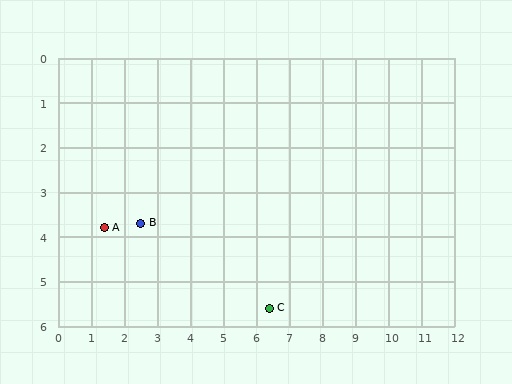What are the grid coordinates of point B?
Point B is at approximately (2.5, 3.7).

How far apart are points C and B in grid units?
Points C and B are about 4.3 grid units apart.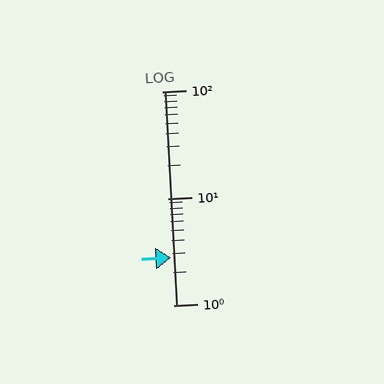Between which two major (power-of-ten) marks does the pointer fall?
The pointer is between 1 and 10.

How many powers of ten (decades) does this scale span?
The scale spans 2 decades, from 1 to 100.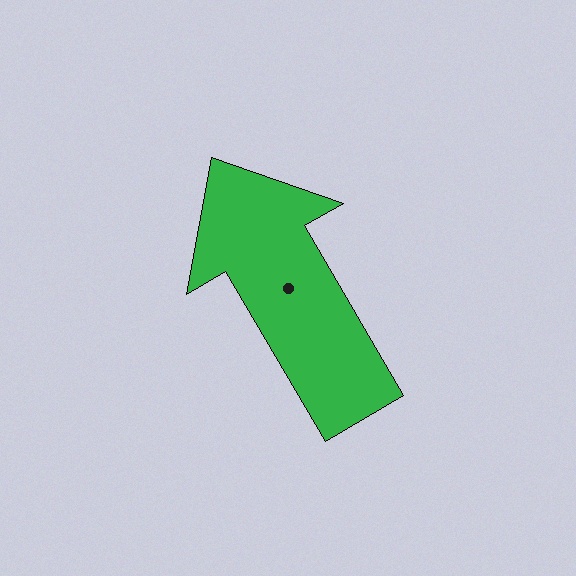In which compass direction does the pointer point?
Northwest.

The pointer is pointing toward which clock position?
Roughly 11 o'clock.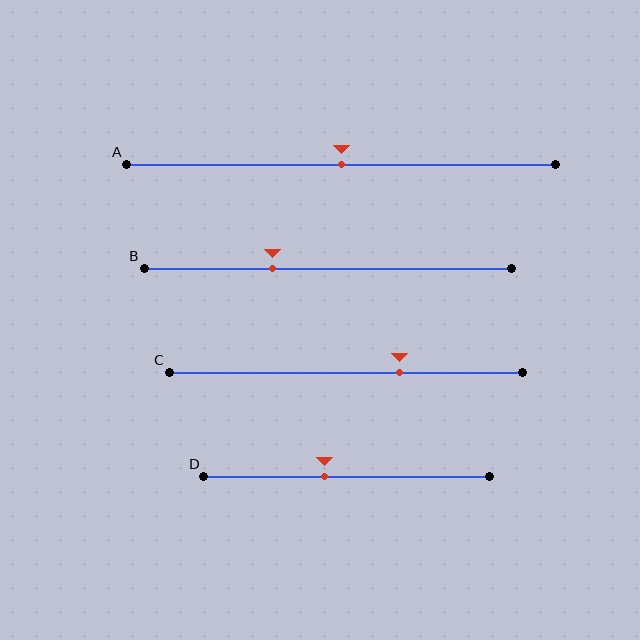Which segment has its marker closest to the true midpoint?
Segment A has its marker closest to the true midpoint.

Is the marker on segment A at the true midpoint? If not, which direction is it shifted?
Yes, the marker on segment A is at the true midpoint.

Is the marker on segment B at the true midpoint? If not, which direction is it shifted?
No, the marker on segment B is shifted to the left by about 15% of the segment length.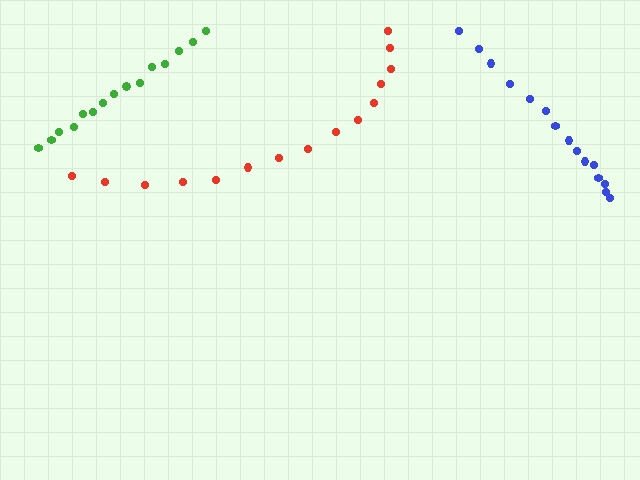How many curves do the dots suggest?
There are 3 distinct paths.